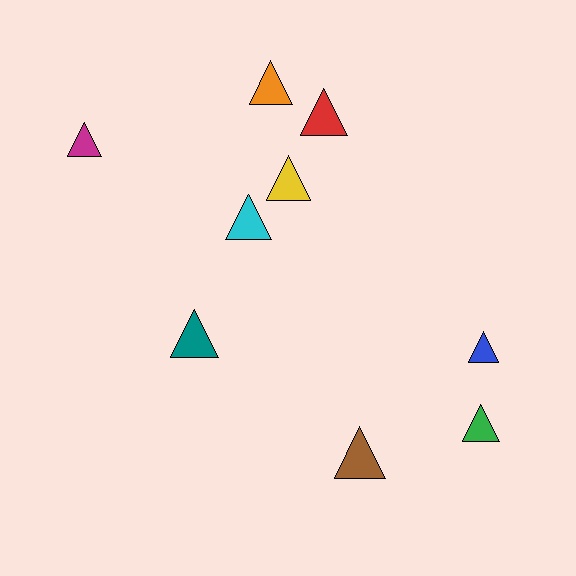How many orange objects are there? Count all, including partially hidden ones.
There is 1 orange object.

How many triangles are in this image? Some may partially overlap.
There are 9 triangles.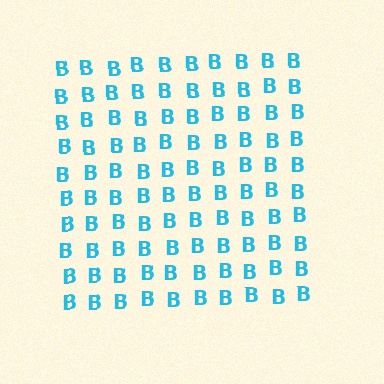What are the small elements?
The small elements are letter B's.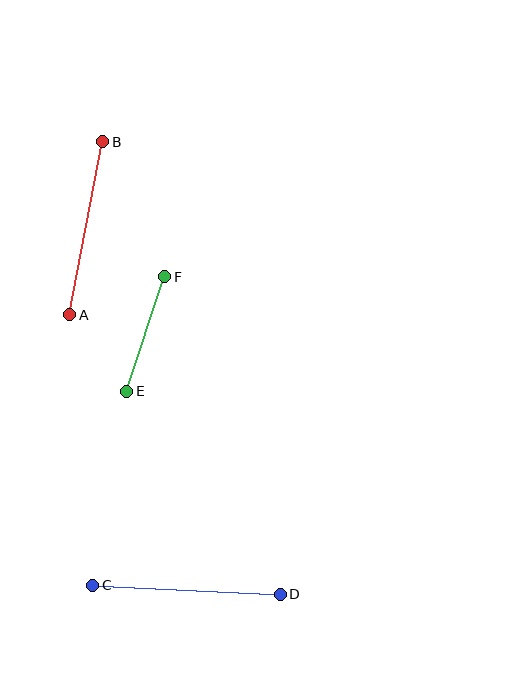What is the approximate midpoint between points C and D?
The midpoint is at approximately (186, 590) pixels.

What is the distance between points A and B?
The distance is approximately 176 pixels.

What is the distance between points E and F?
The distance is approximately 121 pixels.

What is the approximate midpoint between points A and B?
The midpoint is at approximately (86, 228) pixels.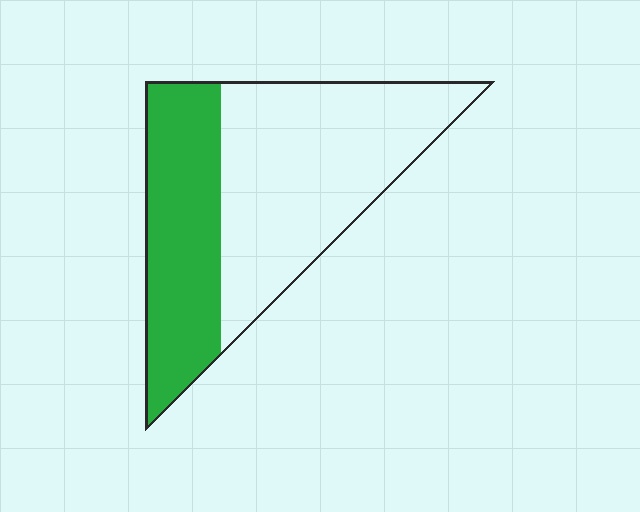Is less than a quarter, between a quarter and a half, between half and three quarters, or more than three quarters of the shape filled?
Between a quarter and a half.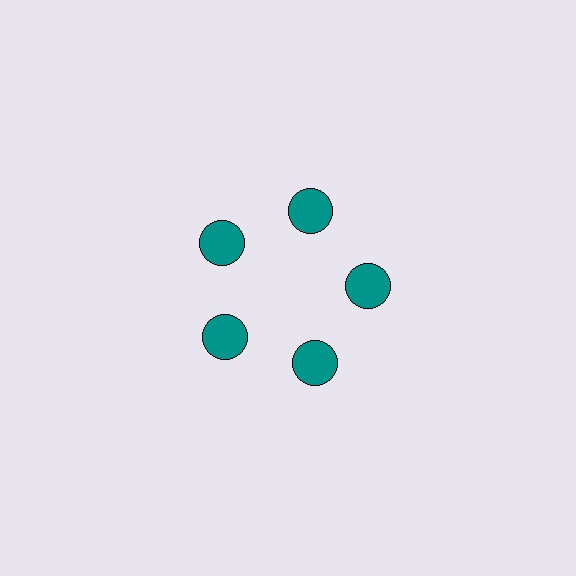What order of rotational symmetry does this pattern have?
This pattern has 5-fold rotational symmetry.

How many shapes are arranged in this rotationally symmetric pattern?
There are 5 shapes, arranged in 5 groups of 1.